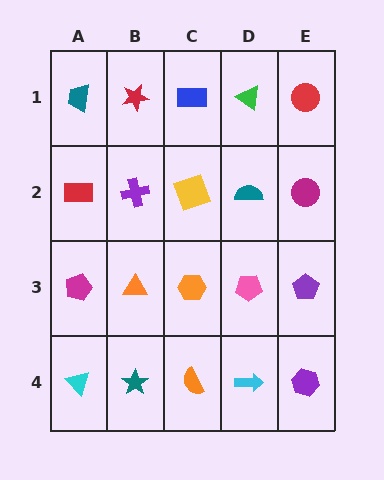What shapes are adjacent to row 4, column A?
A magenta pentagon (row 3, column A), a teal star (row 4, column B).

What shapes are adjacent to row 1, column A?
A red rectangle (row 2, column A), a red star (row 1, column B).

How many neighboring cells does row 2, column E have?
3.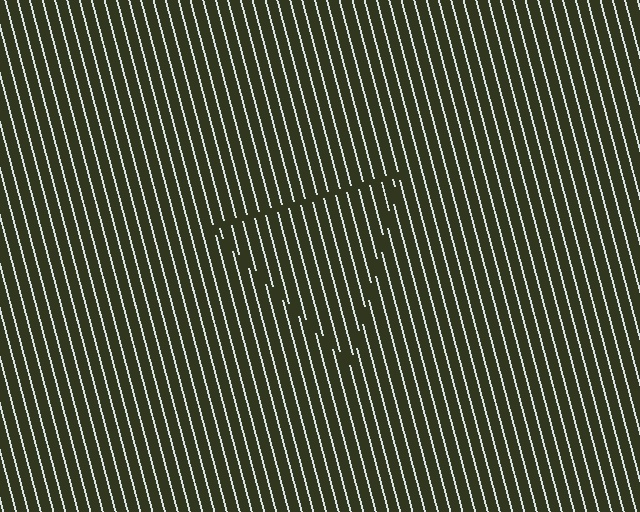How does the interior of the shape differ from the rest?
The interior of the shape contains the same grating, shifted by half a period — the contour is defined by the phase discontinuity where line-ends from the inner and outer gratings abut.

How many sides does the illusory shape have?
3 sides — the line-ends trace a triangle.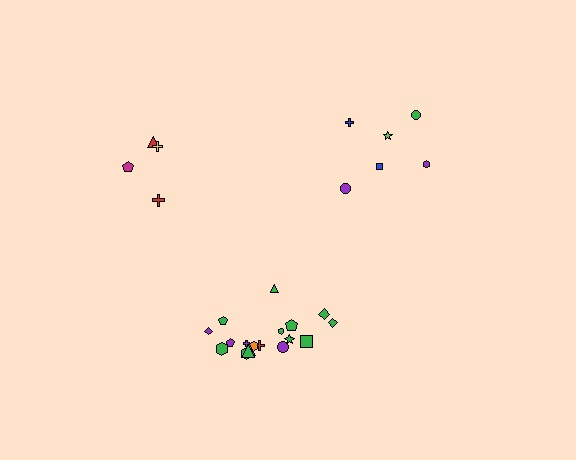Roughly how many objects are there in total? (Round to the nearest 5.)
Roughly 30 objects in total.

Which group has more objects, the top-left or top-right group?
The top-right group.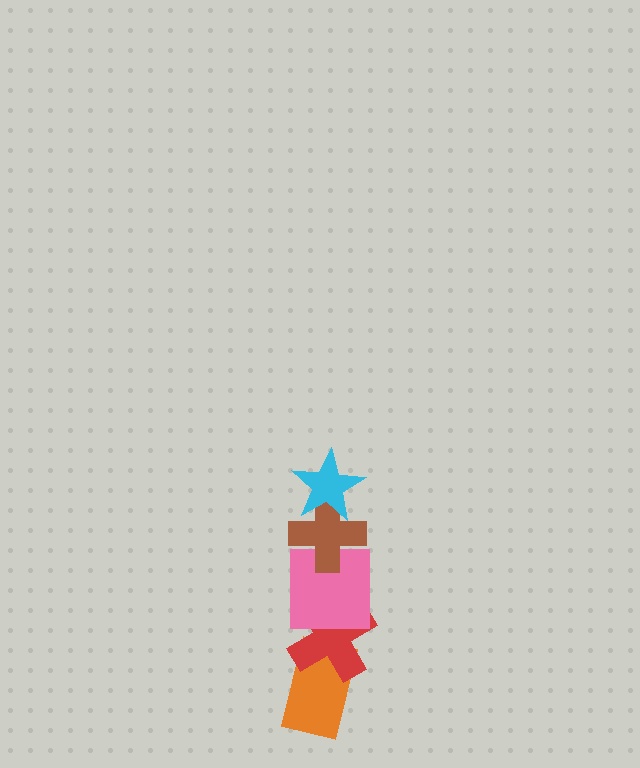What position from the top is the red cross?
The red cross is 4th from the top.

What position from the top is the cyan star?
The cyan star is 1st from the top.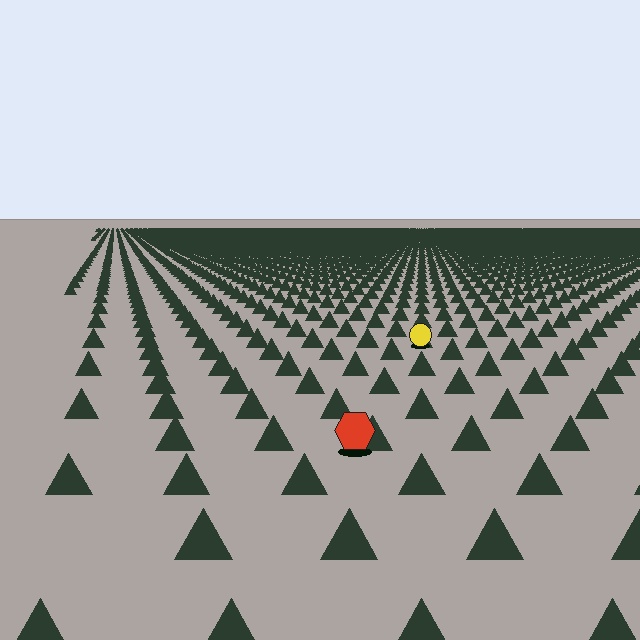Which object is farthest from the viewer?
The yellow circle is farthest from the viewer. It appears smaller and the ground texture around it is denser.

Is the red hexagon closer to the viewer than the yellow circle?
Yes. The red hexagon is closer — you can tell from the texture gradient: the ground texture is coarser near it.